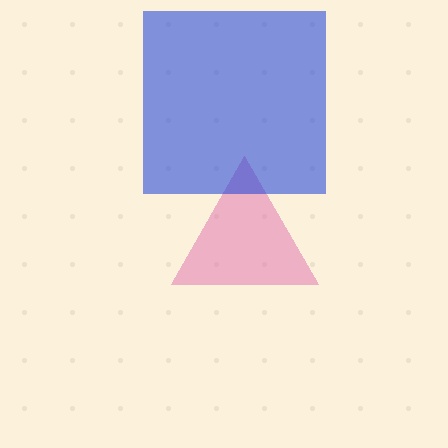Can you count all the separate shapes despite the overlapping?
Yes, there are 2 separate shapes.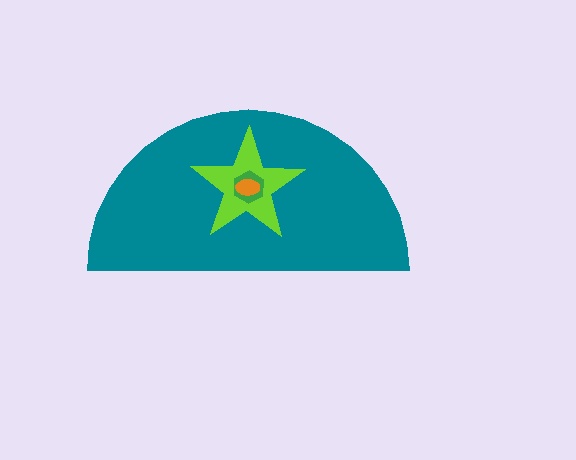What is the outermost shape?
The teal semicircle.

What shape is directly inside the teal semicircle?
The lime star.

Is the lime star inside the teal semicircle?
Yes.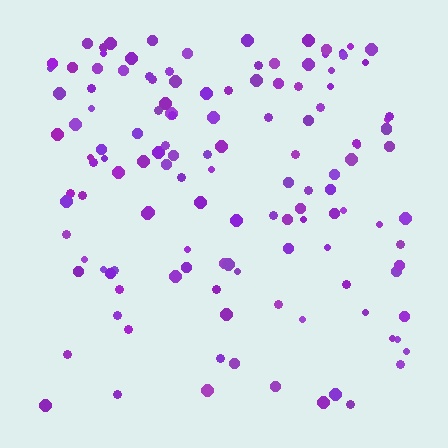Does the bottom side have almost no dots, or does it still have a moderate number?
Still a moderate number, just noticeably fewer than the top.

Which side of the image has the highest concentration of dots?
The top.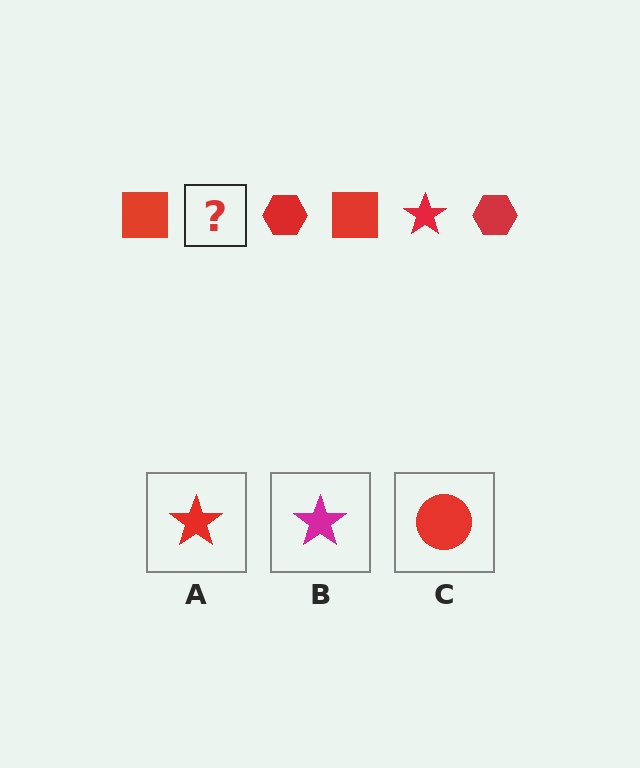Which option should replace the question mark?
Option A.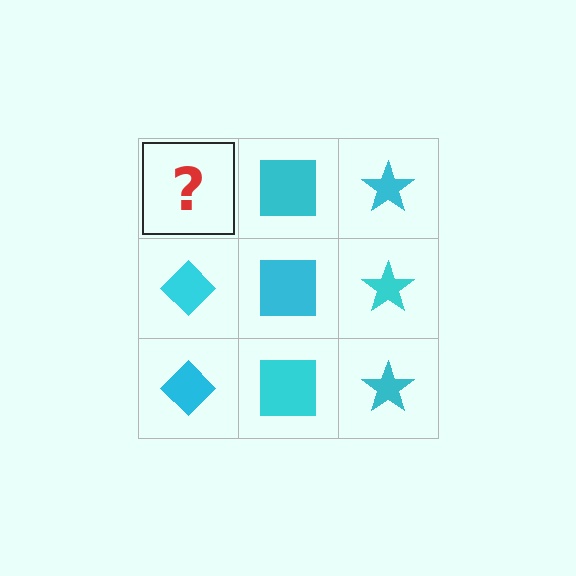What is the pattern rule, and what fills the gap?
The rule is that each column has a consistent shape. The gap should be filled with a cyan diamond.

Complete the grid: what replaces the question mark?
The question mark should be replaced with a cyan diamond.